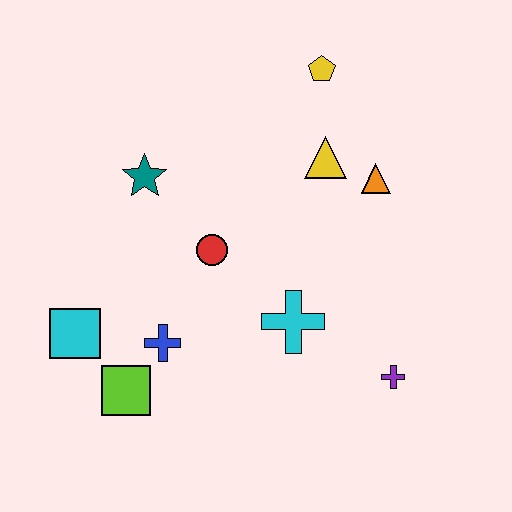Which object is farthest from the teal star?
The purple cross is farthest from the teal star.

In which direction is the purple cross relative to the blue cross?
The purple cross is to the right of the blue cross.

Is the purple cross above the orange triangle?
No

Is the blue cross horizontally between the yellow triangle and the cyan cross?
No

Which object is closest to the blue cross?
The lime square is closest to the blue cross.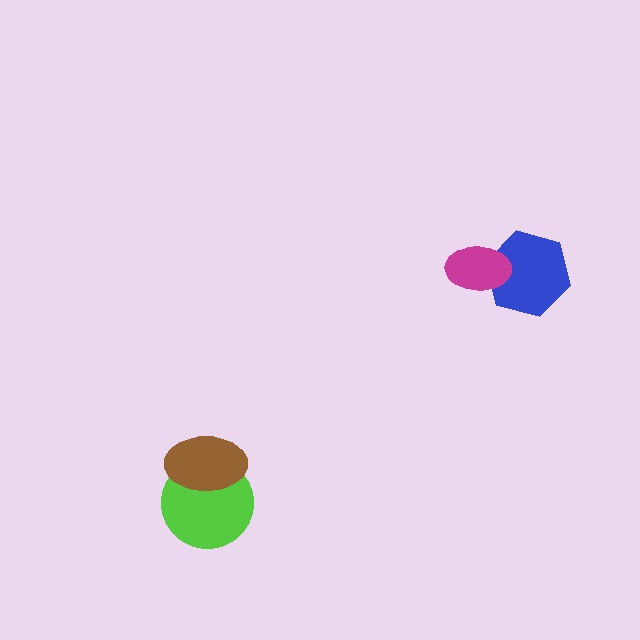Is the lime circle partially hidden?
Yes, it is partially covered by another shape.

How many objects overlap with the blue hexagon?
1 object overlaps with the blue hexagon.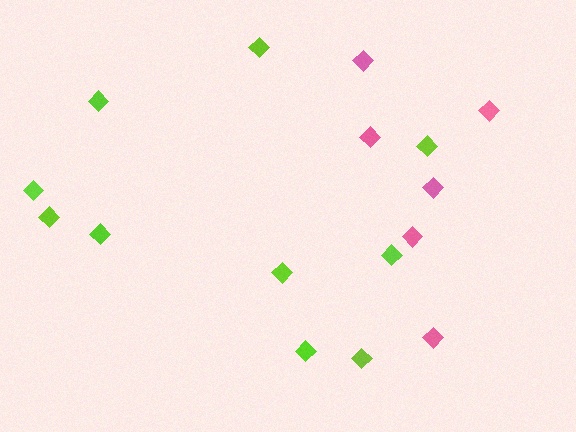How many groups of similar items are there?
There are 2 groups: one group of pink diamonds (6) and one group of lime diamonds (10).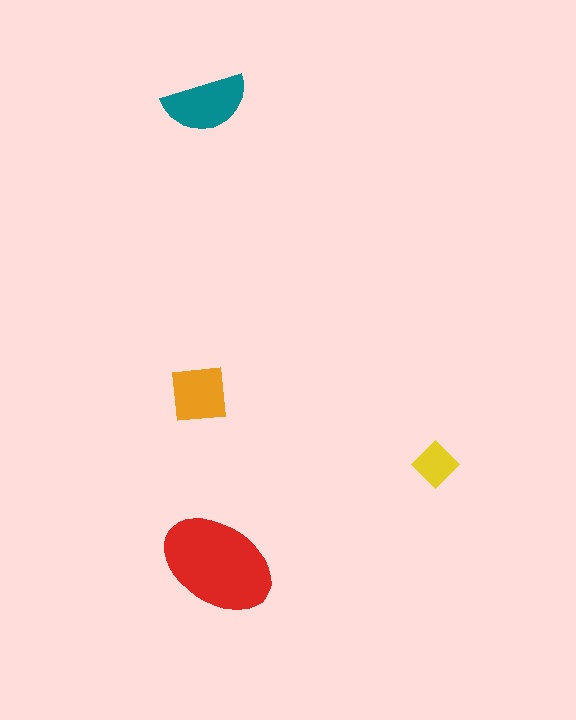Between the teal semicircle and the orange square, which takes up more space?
The teal semicircle.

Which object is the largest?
The red ellipse.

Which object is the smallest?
The yellow diamond.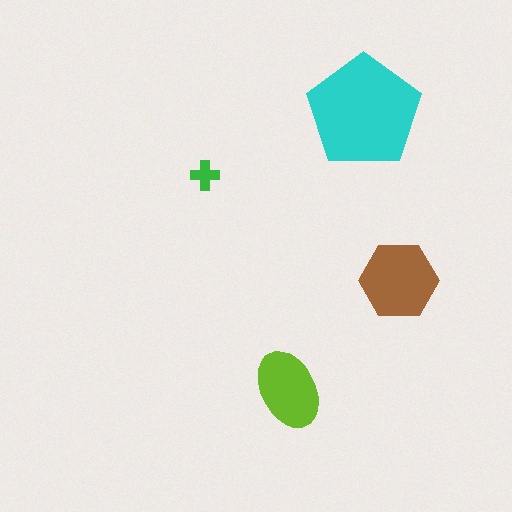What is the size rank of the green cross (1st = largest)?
4th.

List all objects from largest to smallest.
The cyan pentagon, the brown hexagon, the lime ellipse, the green cross.